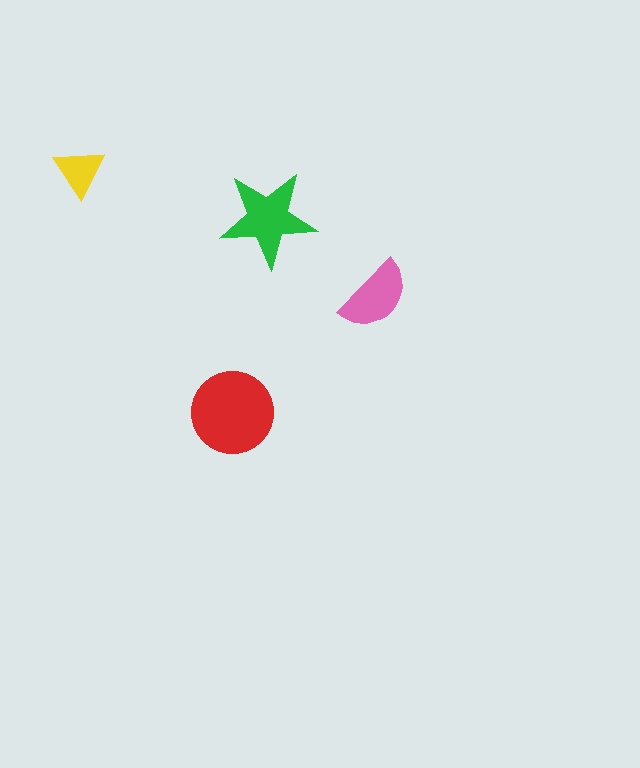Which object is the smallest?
The yellow triangle.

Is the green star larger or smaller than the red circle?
Smaller.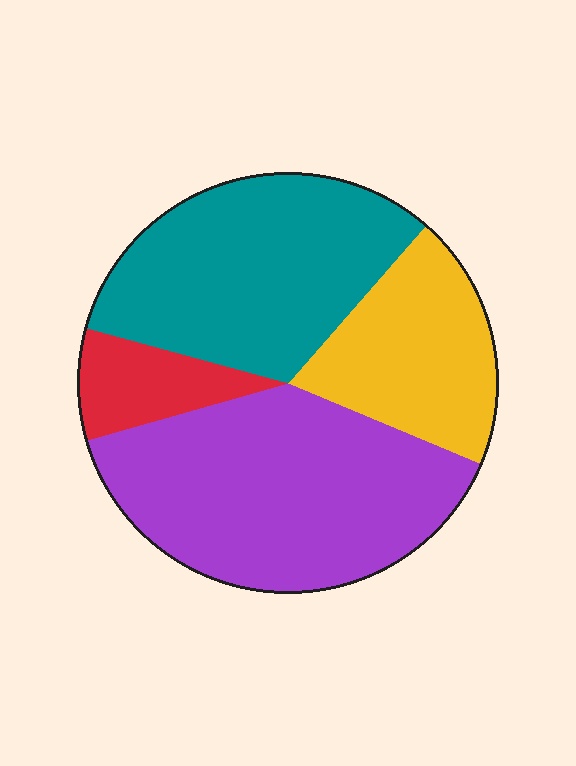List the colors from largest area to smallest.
From largest to smallest: purple, teal, yellow, red.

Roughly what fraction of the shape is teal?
Teal covers around 30% of the shape.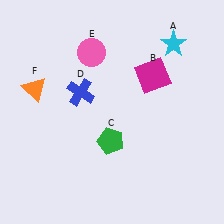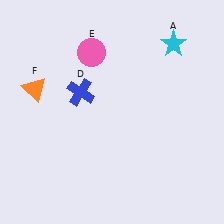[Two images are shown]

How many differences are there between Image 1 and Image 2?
There are 2 differences between the two images.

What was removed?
The magenta square (B), the green pentagon (C) were removed in Image 2.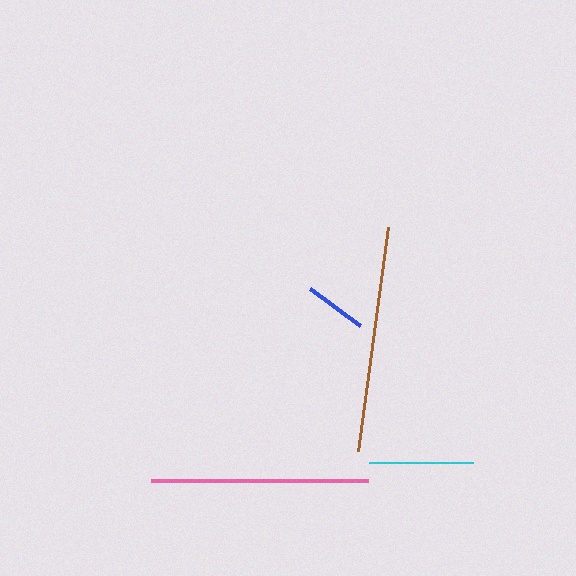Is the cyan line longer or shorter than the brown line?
The brown line is longer than the cyan line.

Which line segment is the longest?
The brown line is the longest at approximately 226 pixels.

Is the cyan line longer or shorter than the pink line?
The pink line is longer than the cyan line.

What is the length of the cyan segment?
The cyan segment is approximately 105 pixels long.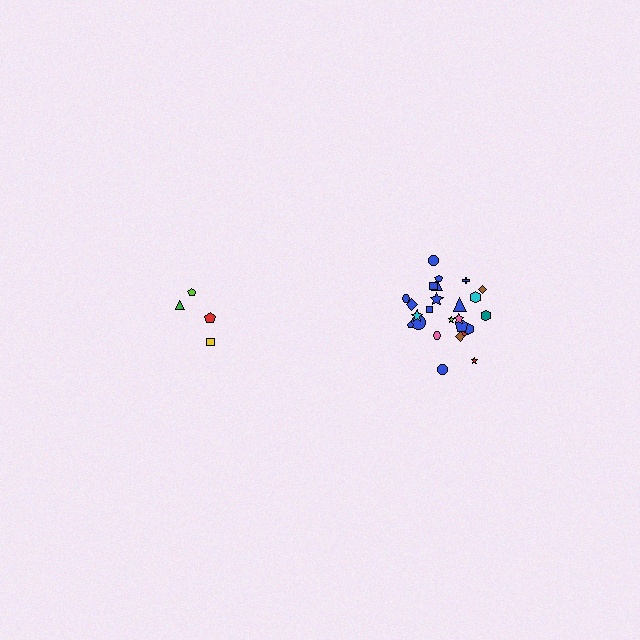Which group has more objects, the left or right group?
The right group.